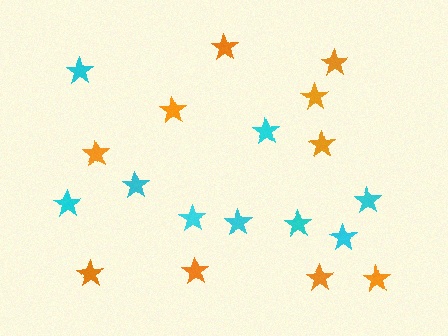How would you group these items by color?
There are 2 groups: one group of orange stars (10) and one group of cyan stars (9).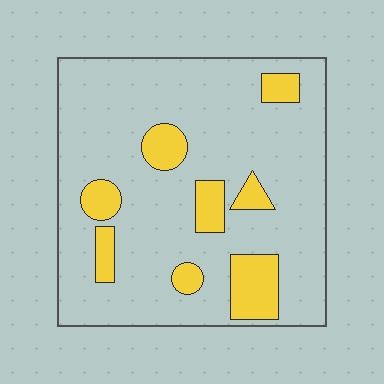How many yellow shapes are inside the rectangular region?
8.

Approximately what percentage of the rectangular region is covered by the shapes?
Approximately 15%.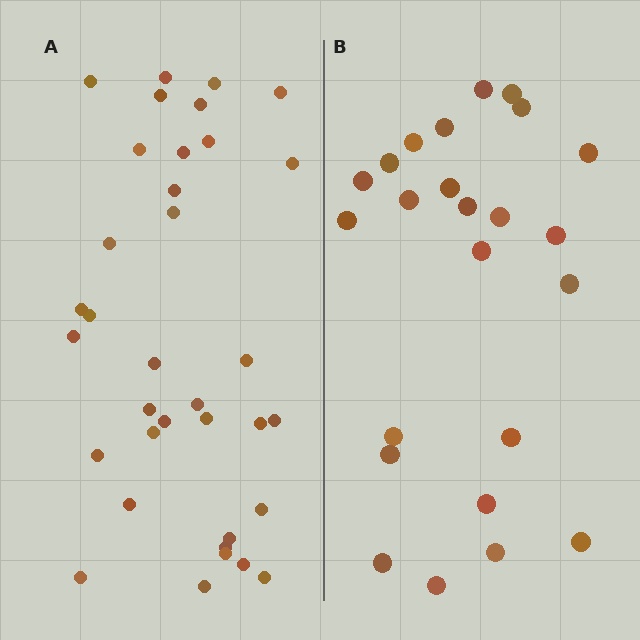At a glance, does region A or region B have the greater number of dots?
Region A (the left region) has more dots.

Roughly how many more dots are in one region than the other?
Region A has roughly 12 or so more dots than region B.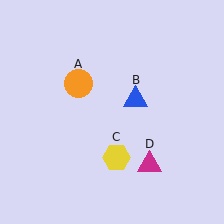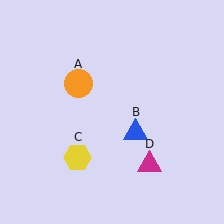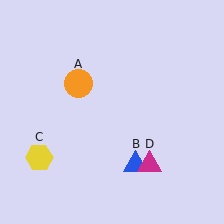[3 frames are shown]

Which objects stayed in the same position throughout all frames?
Orange circle (object A) and magenta triangle (object D) remained stationary.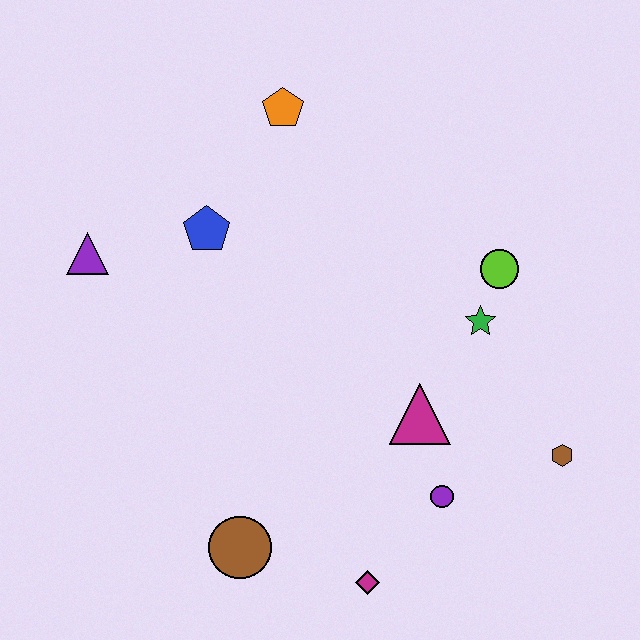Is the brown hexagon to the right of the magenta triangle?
Yes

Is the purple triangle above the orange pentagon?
No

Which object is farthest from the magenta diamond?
The orange pentagon is farthest from the magenta diamond.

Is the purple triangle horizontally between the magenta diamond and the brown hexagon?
No